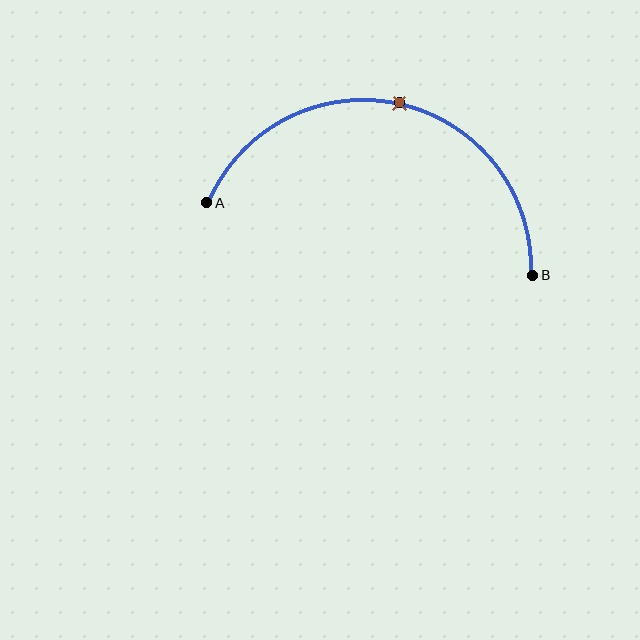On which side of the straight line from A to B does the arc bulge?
The arc bulges above the straight line connecting A and B.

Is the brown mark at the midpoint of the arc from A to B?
Yes. The brown mark lies on the arc at equal arc-length from both A and B — it is the arc midpoint.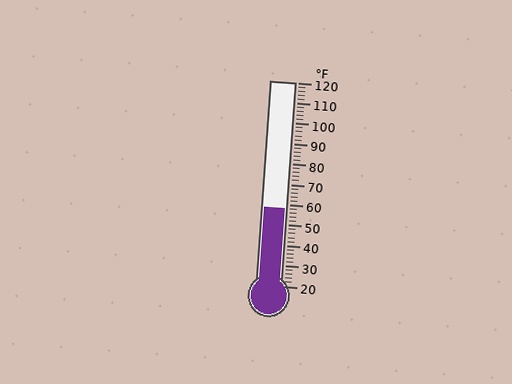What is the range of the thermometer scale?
The thermometer scale ranges from 20°F to 120°F.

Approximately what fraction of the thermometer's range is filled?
The thermometer is filled to approximately 40% of its range.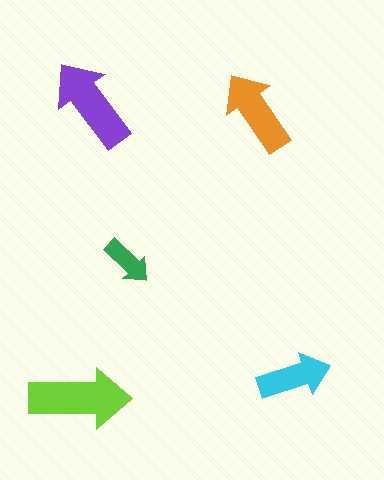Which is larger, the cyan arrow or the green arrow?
The cyan one.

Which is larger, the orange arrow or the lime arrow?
The lime one.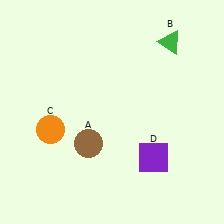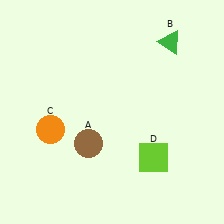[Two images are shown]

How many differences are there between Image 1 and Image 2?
There is 1 difference between the two images.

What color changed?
The square (D) changed from purple in Image 1 to lime in Image 2.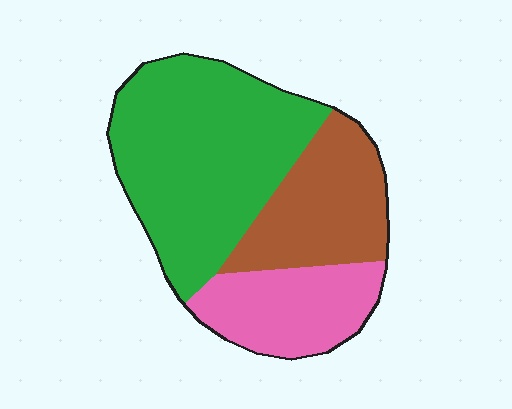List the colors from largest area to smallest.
From largest to smallest: green, brown, pink.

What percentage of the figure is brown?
Brown takes up about one quarter (1/4) of the figure.